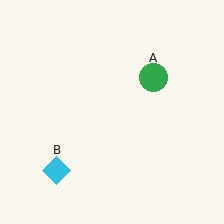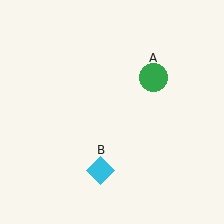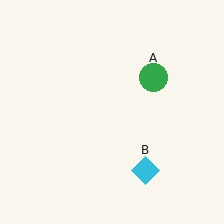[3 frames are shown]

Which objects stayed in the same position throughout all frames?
Green circle (object A) remained stationary.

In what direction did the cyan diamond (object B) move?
The cyan diamond (object B) moved right.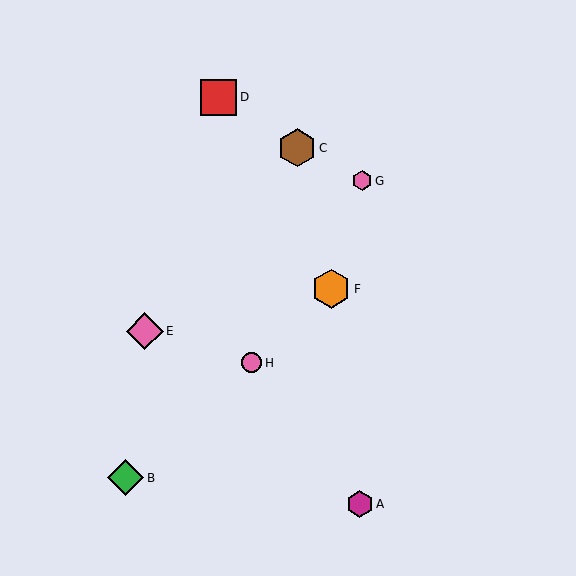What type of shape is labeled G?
Shape G is a pink hexagon.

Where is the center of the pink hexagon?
The center of the pink hexagon is at (362, 181).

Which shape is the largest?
The orange hexagon (labeled F) is the largest.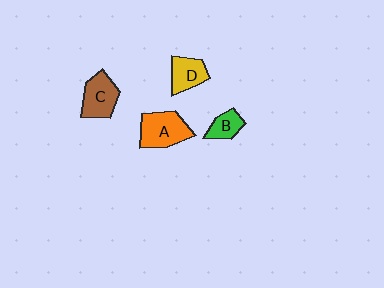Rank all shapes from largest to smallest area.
From largest to smallest: A (orange), C (brown), D (yellow), B (green).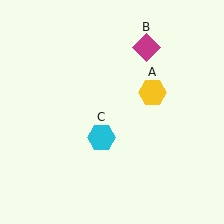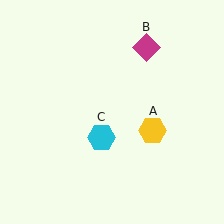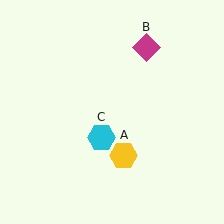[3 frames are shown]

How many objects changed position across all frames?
1 object changed position: yellow hexagon (object A).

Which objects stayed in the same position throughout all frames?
Magenta diamond (object B) and cyan hexagon (object C) remained stationary.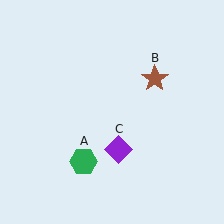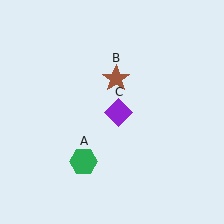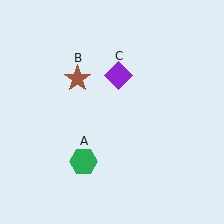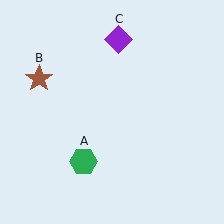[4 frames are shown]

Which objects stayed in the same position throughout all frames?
Green hexagon (object A) remained stationary.